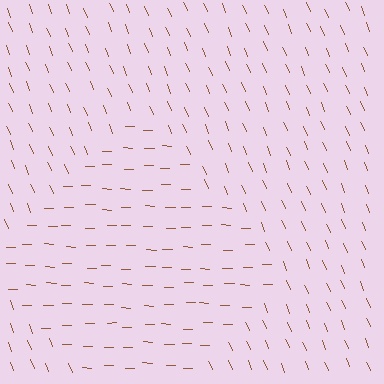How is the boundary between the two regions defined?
The boundary is defined purely by a change in line orientation (approximately 66 degrees difference). All lines are the same color and thickness.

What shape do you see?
I see a diamond.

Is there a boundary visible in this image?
Yes, there is a texture boundary formed by a change in line orientation.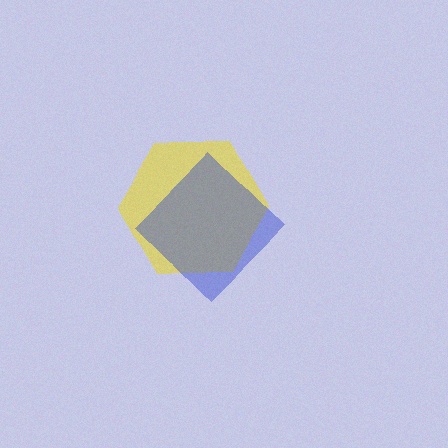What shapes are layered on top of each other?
The layered shapes are: a yellow hexagon, a blue diamond.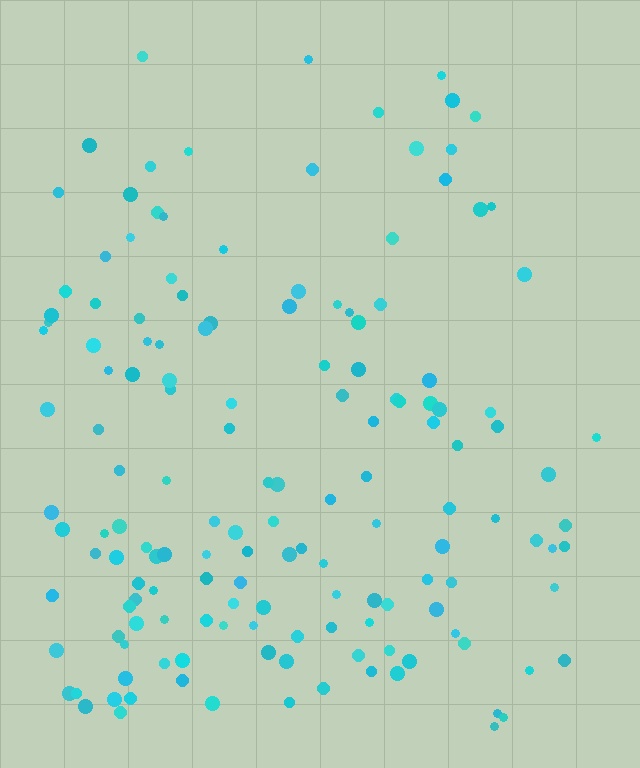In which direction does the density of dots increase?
From top to bottom, with the bottom side densest.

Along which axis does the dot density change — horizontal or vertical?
Vertical.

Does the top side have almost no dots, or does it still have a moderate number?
Still a moderate number, just noticeably fewer than the bottom.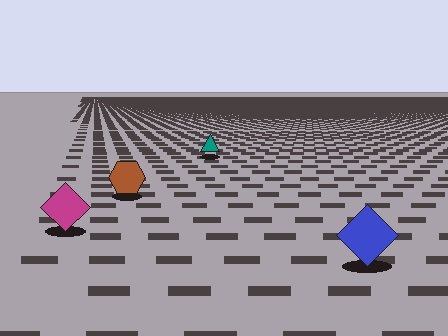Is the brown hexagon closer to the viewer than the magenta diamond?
No. The magenta diamond is closer — you can tell from the texture gradient: the ground texture is coarser near it.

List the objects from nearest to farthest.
From nearest to farthest: the blue diamond, the magenta diamond, the brown hexagon, the teal triangle.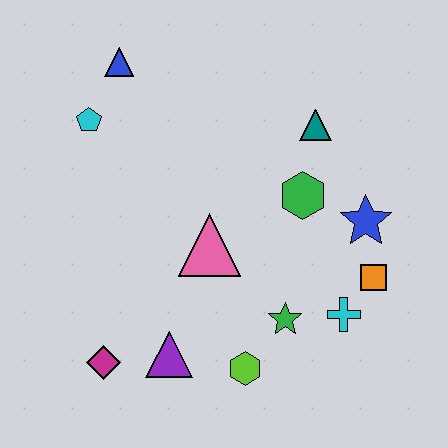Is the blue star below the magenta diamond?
No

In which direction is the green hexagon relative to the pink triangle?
The green hexagon is to the right of the pink triangle.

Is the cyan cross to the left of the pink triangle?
No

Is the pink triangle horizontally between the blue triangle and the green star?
Yes